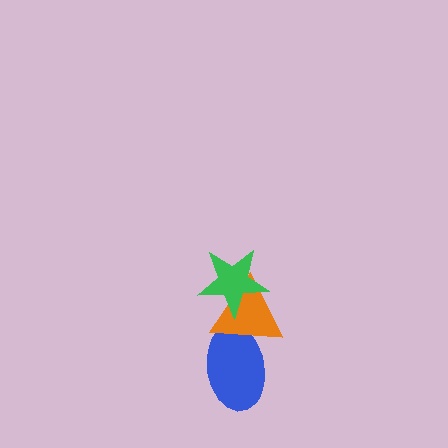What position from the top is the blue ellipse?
The blue ellipse is 3rd from the top.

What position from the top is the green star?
The green star is 1st from the top.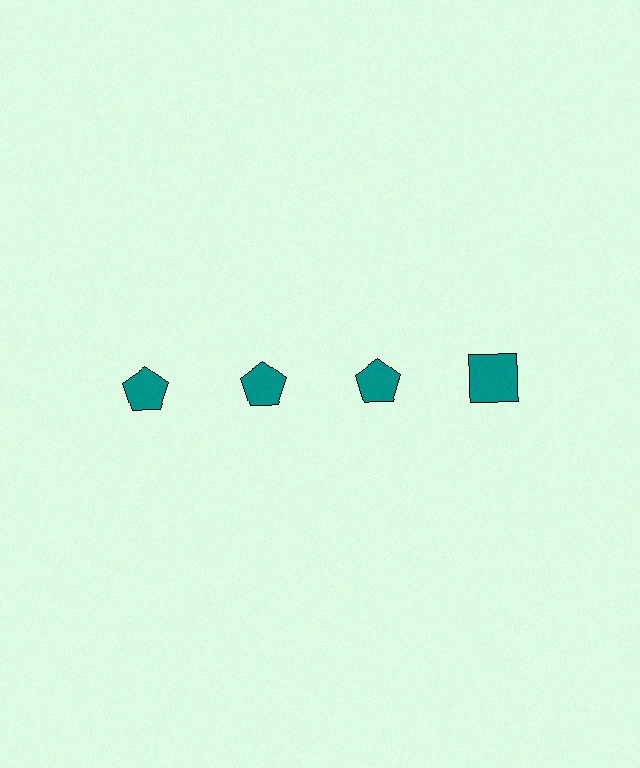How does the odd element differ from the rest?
It has a different shape: square instead of pentagon.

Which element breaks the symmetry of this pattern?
The teal square in the top row, second from right column breaks the symmetry. All other shapes are teal pentagons.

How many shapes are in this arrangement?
There are 4 shapes arranged in a grid pattern.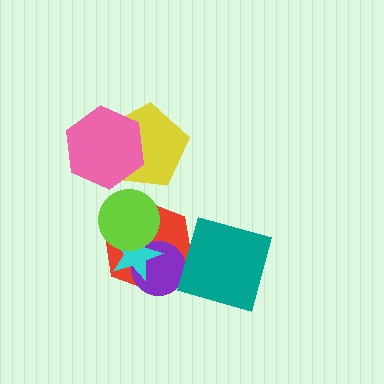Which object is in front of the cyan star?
The lime circle is in front of the cyan star.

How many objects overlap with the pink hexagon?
1 object overlaps with the pink hexagon.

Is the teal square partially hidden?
No, no other shape covers it.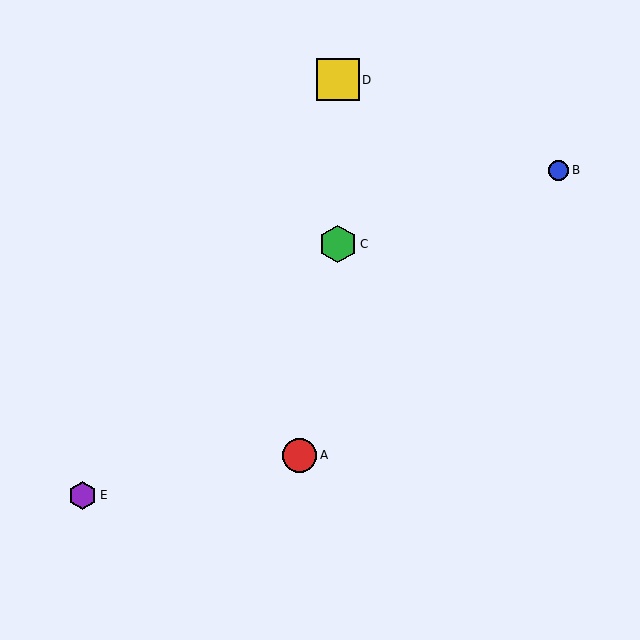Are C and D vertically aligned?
Yes, both are at x≈338.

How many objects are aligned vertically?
2 objects (C, D) are aligned vertically.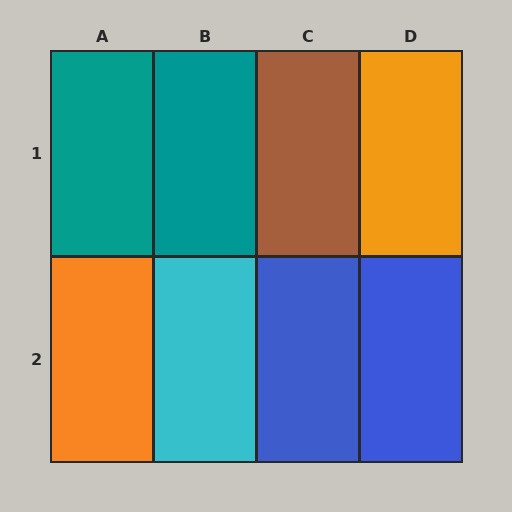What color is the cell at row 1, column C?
Brown.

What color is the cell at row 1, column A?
Teal.